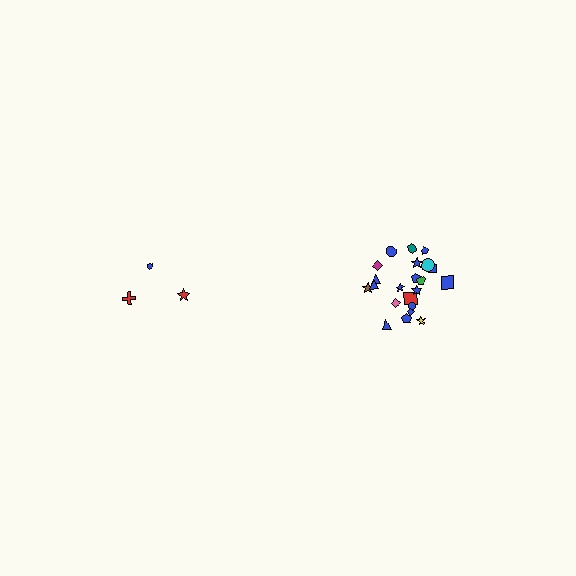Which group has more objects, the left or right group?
The right group.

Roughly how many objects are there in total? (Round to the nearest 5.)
Roughly 25 objects in total.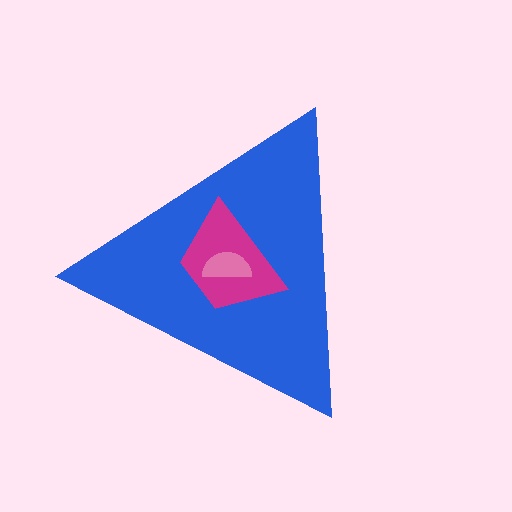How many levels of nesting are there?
3.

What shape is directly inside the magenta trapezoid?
The pink semicircle.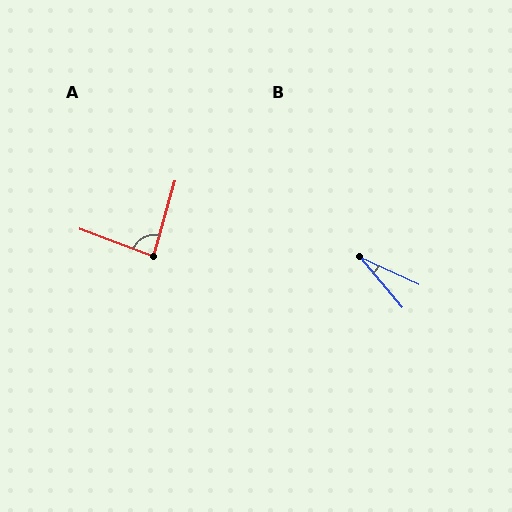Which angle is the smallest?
B, at approximately 25 degrees.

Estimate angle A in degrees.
Approximately 85 degrees.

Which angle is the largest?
A, at approximately 85 degrees.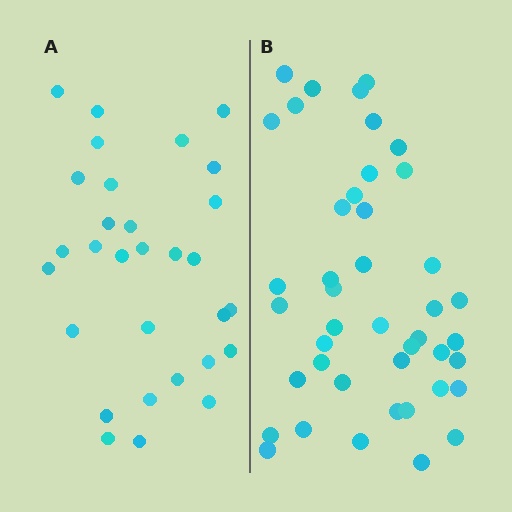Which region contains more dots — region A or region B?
Region B (the right region) has more dots.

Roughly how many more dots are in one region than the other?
Region B has approximately 15 more dots than region A.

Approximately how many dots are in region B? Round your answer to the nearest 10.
About 40 dots. (The exact count is 43, which rounds to 40.)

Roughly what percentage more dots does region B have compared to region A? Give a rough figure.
About 45% more.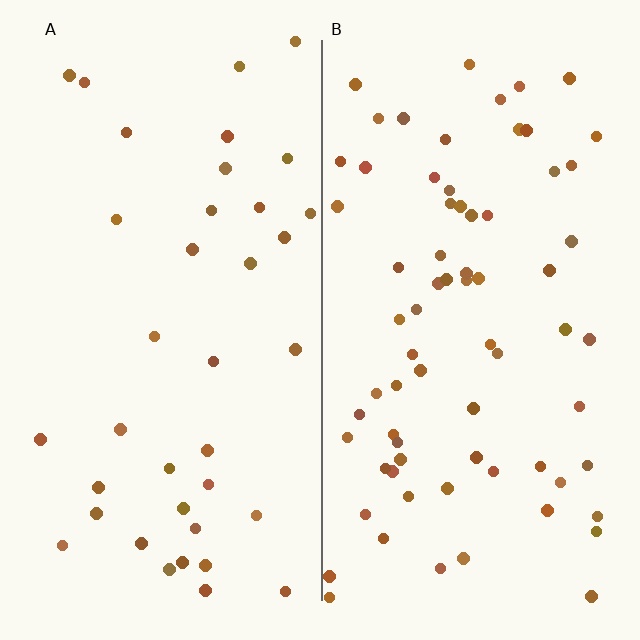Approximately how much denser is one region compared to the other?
Approximately 1.9× — region B over region A.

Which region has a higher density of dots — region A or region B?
B (the right).